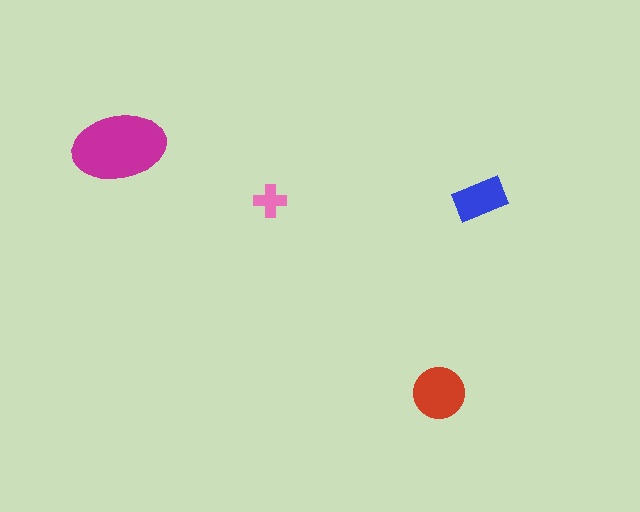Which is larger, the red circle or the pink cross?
The red circle.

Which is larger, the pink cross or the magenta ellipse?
The magenta ellipse.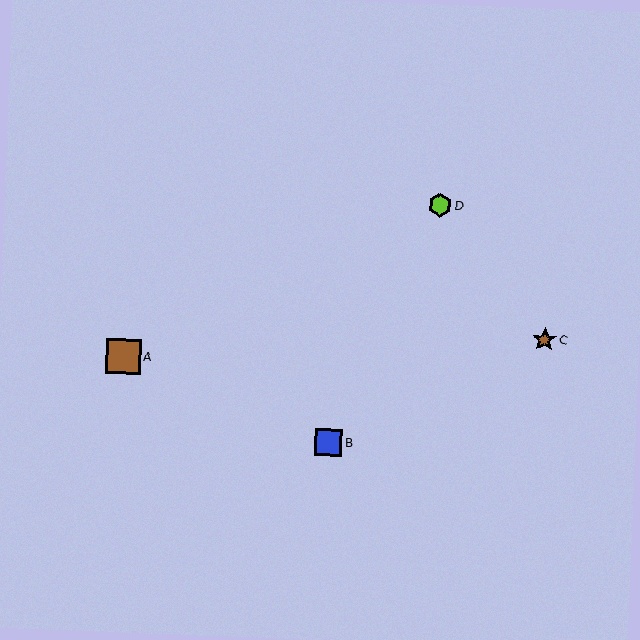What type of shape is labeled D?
Shape D is a lime hexagon.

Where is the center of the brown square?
The center of the brown square is at (123, 356).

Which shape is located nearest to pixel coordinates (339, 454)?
The blue square (labeled B) at (329, 443) is nearest to that location.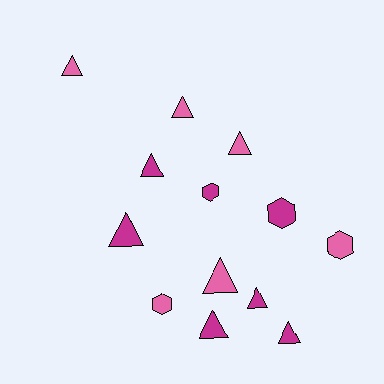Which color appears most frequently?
Magenta, with 7 objects.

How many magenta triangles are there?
There are 5 magenta triangles.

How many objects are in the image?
There are 13 objects.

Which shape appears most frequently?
Triangle, with 9 objects.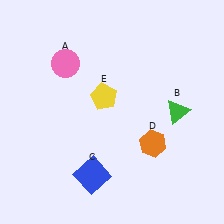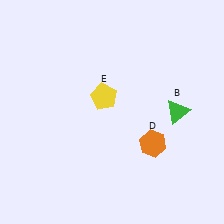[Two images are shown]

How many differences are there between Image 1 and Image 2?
There are 2 differences between the two images.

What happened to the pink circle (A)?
The pink circle (A) was removed in Image 2. It was in the top-left area of Image 1.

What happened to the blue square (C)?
The blue square (C) was removed in Image 2. It was in the bottom-left area of Image 1.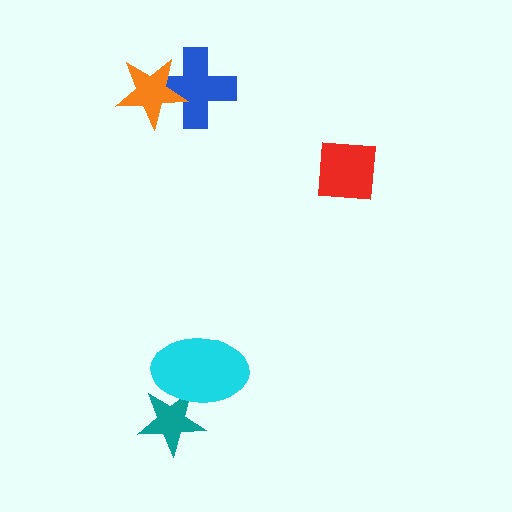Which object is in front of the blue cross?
The orange star is in front of the blue cross.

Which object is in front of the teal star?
The cyan ellipse is in front of the teal star.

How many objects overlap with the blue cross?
1 object overlaps with the blue cross.